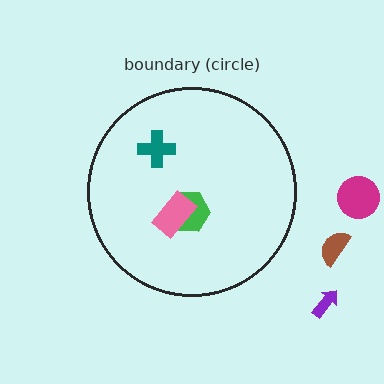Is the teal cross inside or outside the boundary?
Inside.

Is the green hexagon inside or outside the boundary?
Inside.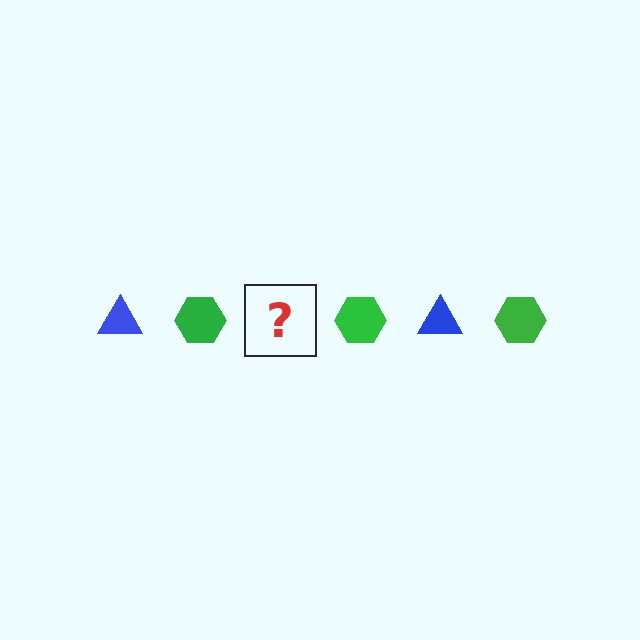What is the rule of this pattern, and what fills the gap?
The rule is that the pattern alternates between blue triangle and green hexagon. The gap should be filled with a blue triangle.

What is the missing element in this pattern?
The missing element is a blue triangle.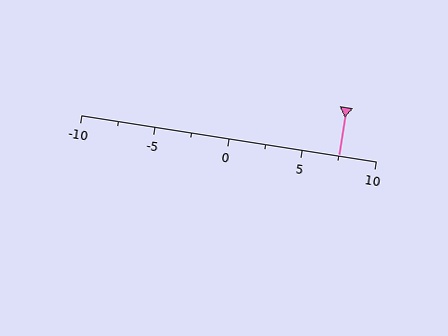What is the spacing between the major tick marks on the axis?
The major ticks are spaced 5 apart.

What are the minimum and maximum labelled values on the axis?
The axis runs from -10 to 10.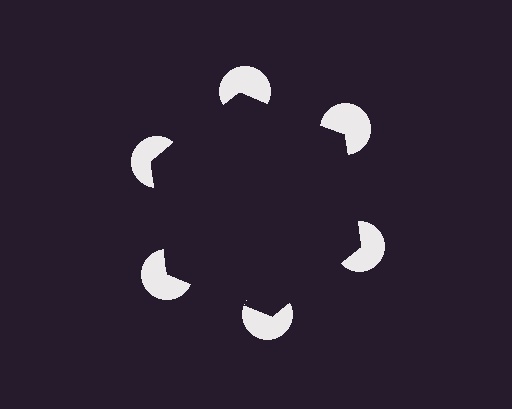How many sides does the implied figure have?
6 sides.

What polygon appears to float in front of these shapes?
An illusory hexagon — its edges are inferred from the aligned wedge cuts in the pac-man discs, not physically drawn.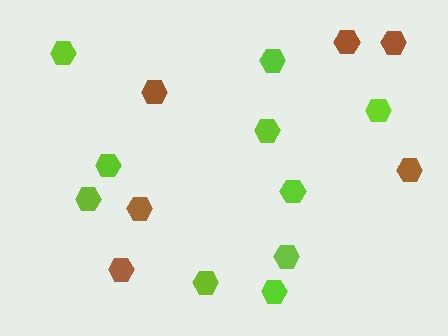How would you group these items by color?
There are 2 groups: one group of lime hexagons (10) and one group of brown hexagons (6).